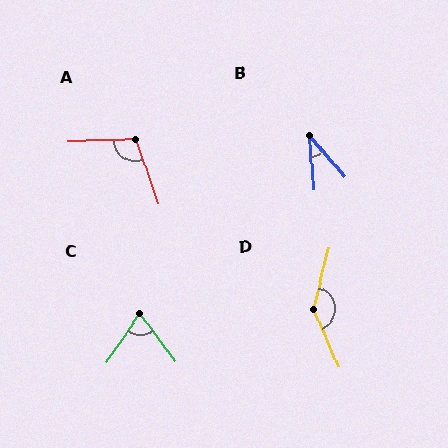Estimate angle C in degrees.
Approximately 71 degrees.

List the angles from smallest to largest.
B (35°), C (71°), A (108°), D (143°).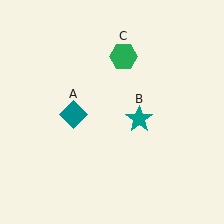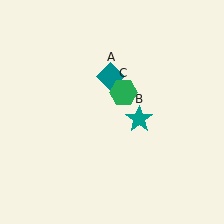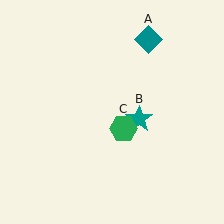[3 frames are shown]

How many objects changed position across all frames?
2 objects changed position: teal diamond (object A), green hexagon (object C).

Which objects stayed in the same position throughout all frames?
Teal star (object B) remained stationary.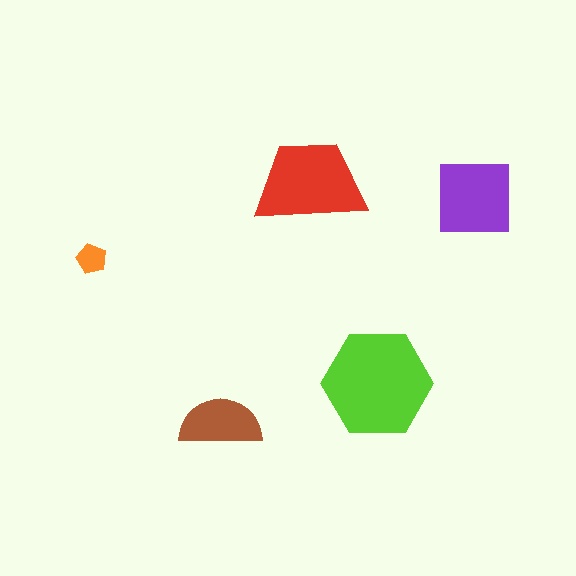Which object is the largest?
The lime hexagon.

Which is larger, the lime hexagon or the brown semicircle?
The lime hexagon.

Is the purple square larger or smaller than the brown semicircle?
Larger.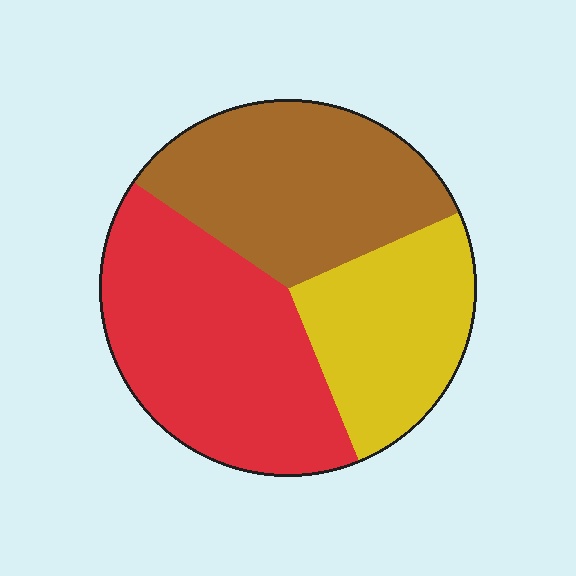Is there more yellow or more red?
Red.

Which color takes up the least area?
Yellow, at roughly 25%.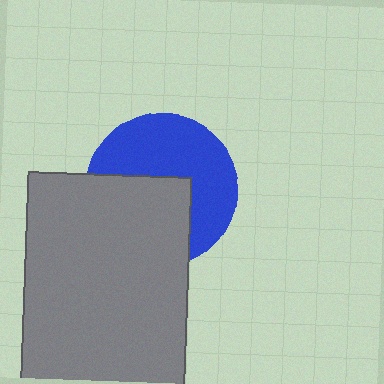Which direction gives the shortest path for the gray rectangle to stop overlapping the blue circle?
Moving down gives the shortest separation.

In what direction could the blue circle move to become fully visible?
The blue circle could move up. That would shift it out from behind the gray rectangle entirely.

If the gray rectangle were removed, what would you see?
You would see the complete blue circle.